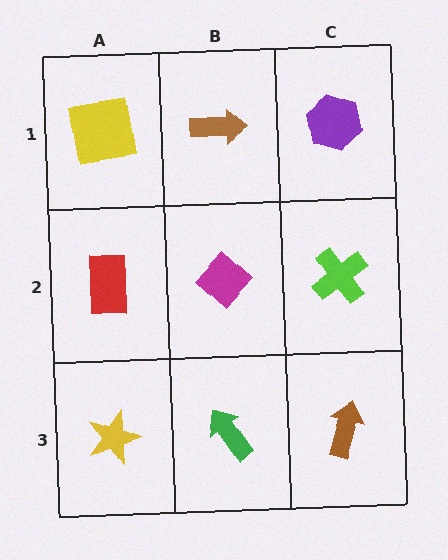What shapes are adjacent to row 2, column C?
A purple hexagon (row 1, column C), a brown arrow (row 3, column C), a magenta diamond (row 2, column B).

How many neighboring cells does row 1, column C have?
2.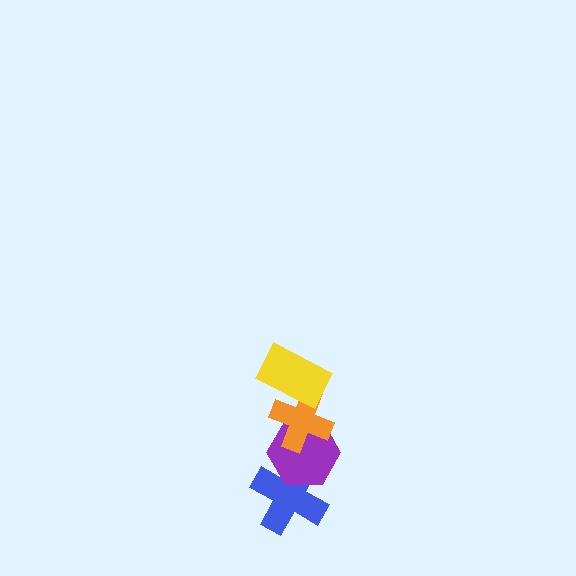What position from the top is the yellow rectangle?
The yellow rectangle is 1st from the top.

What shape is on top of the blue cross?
The purple hexagon is on top of the blue cross.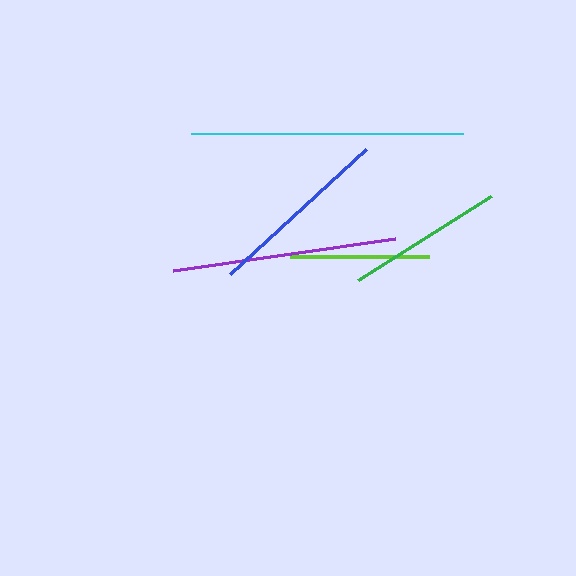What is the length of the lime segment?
The lime segment is approximately 139 pixels long.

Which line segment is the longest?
The cyan line is the longest at approximately 272 pixels.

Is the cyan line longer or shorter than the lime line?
The cyan line is longer than the lime line.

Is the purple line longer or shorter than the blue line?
The purple line is longer than the blue line.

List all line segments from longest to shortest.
From longest to shortest: cyan, purple, blue, green, lime.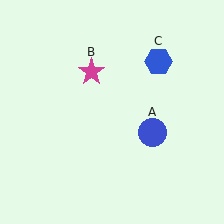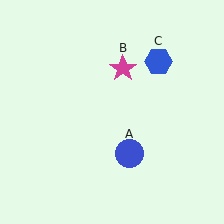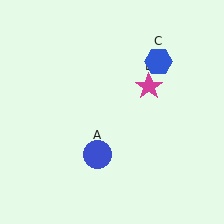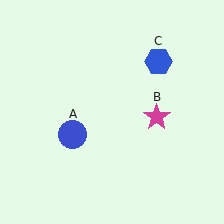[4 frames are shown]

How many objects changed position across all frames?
2 objects changed position: blue circle (object A), magenta star (object B).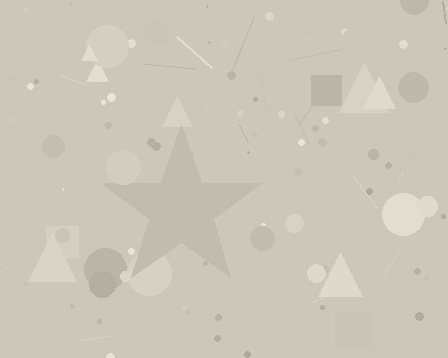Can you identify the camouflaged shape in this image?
The camouflaged shape is a star.